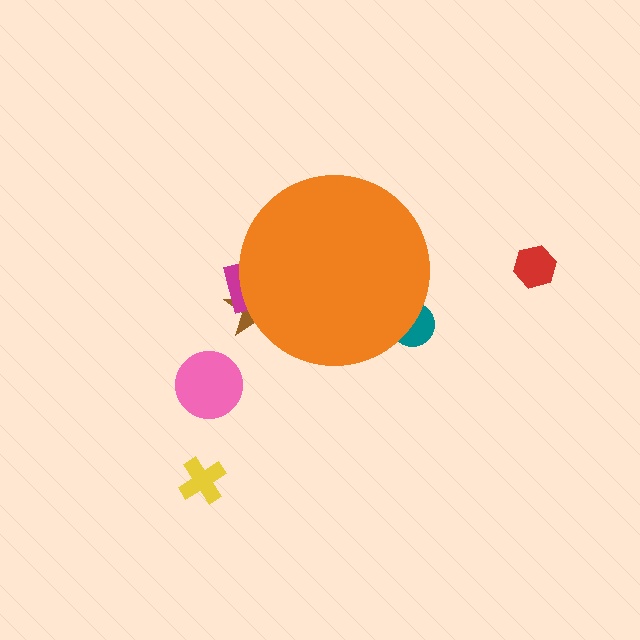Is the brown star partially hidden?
Yes, the brown star is partially hidden behind the orange circle.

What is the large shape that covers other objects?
An orange circle.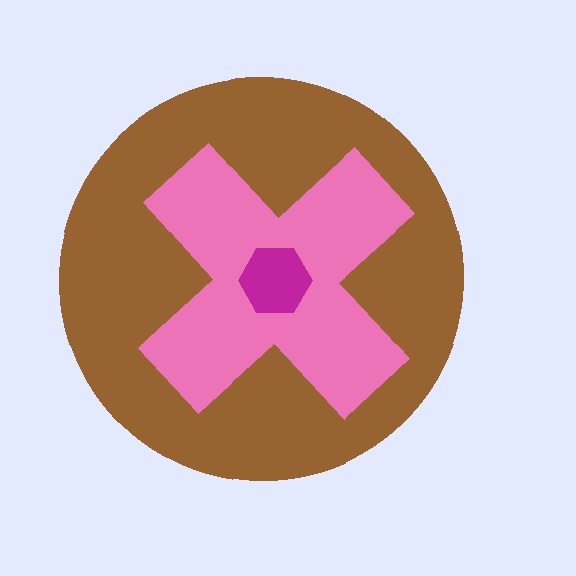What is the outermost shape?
The brown circle.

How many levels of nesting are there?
3.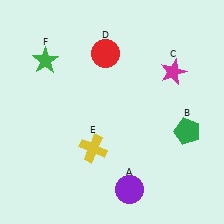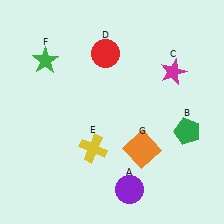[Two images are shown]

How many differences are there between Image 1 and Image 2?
There is 1 difference between the two images.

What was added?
An orange square (G) was added in Image 2.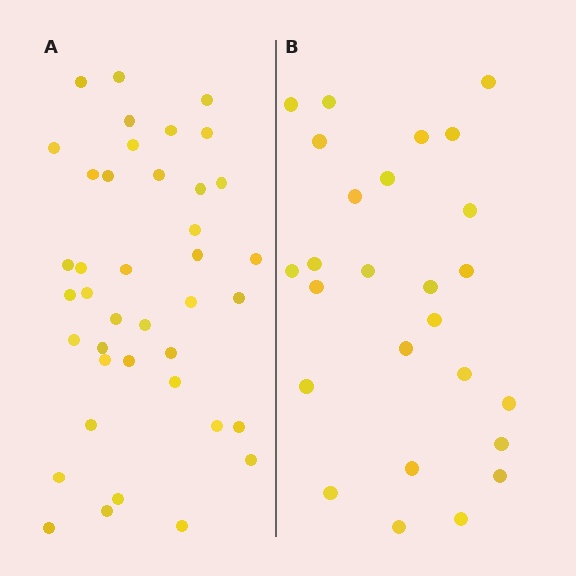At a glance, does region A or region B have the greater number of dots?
Region A (the left region) has more dots.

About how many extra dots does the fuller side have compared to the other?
Region A has approximately 15 more dots than region B.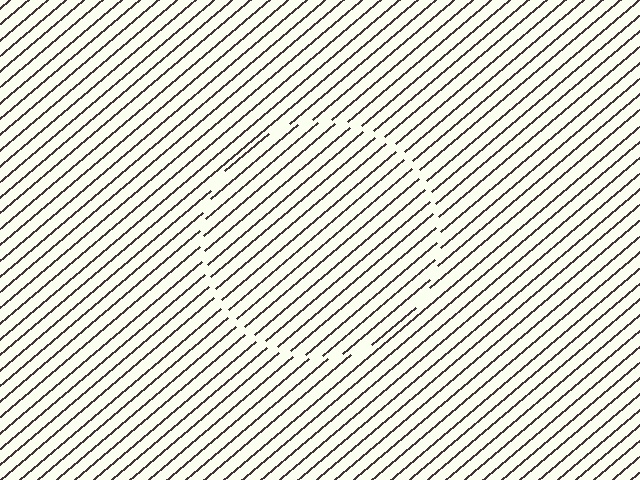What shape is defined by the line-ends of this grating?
An illusory circle. The interior of the shape contains the same grating, shifted by half a period — the contour is defined by the phase discontinuity where line-ends from the inner and outer gratings abut.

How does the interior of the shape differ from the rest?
The interior of the shape contains the same grating, shifted by half a period — the contour is defined by the phase discontinuity where line-ends from the inner and outer gratings abut.